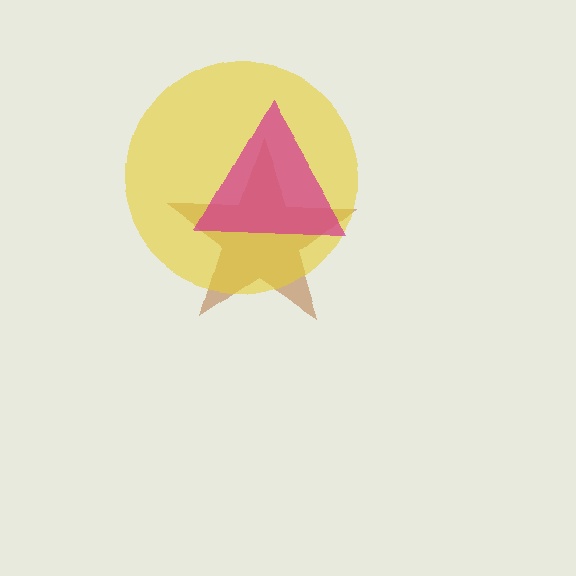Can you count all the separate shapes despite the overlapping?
Yes, there are 3 separate shapes.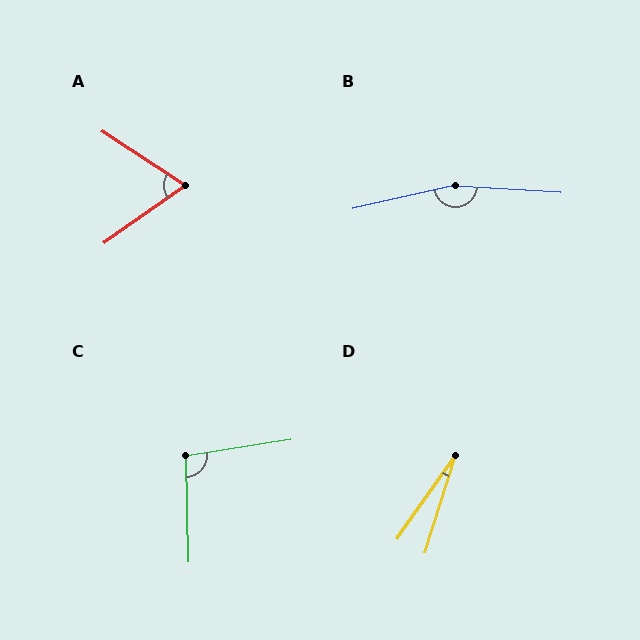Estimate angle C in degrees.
Approximately 97 degrees.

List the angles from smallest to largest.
D (18°), A (69°), C (97°), B (164°).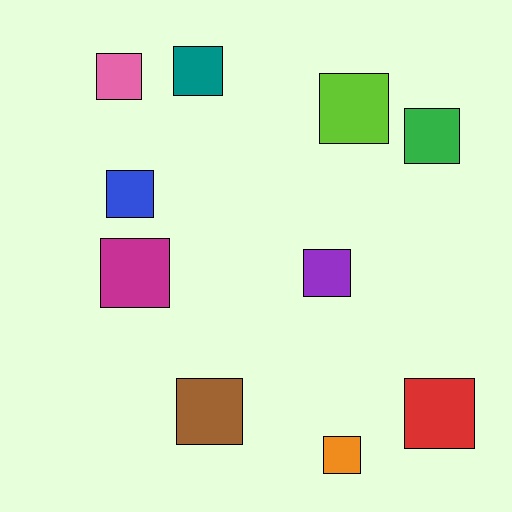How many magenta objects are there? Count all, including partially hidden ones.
There is 1 magenta object.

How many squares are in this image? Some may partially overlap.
There are 10 squares.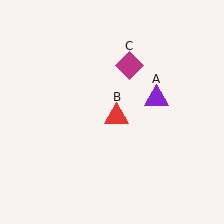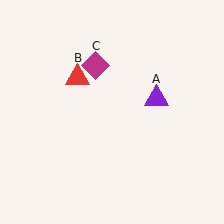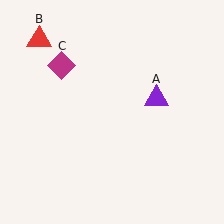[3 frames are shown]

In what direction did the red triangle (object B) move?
The red triangle (object B) moved up and to the left.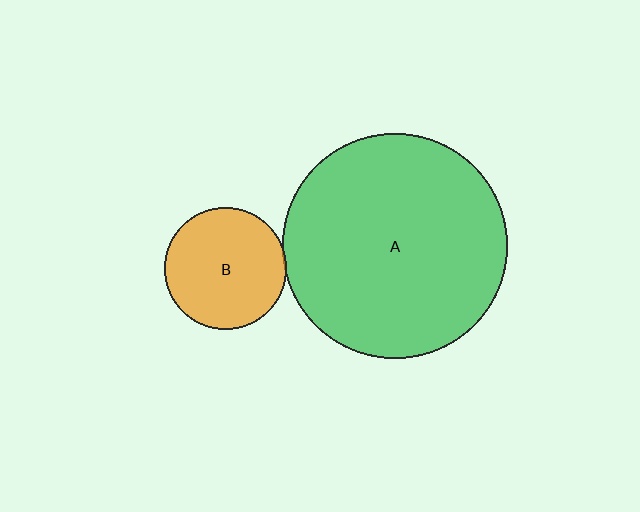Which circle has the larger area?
Circle A (green).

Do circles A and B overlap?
Yes.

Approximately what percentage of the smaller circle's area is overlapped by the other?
Approximately 5%.